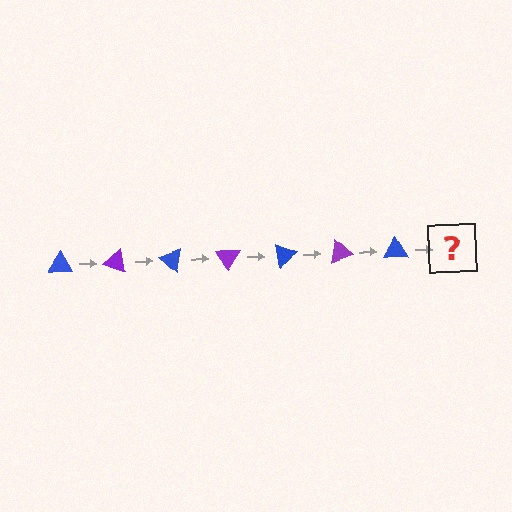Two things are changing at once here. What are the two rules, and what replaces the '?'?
The two rules are that it rotates 20 degrees each step and the color cycles through blue and purple. The '?' should be a purple triangle, rotated 140 degrees from the start.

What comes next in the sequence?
The next element should be a purple triangle, rotated 140 degrees from the start.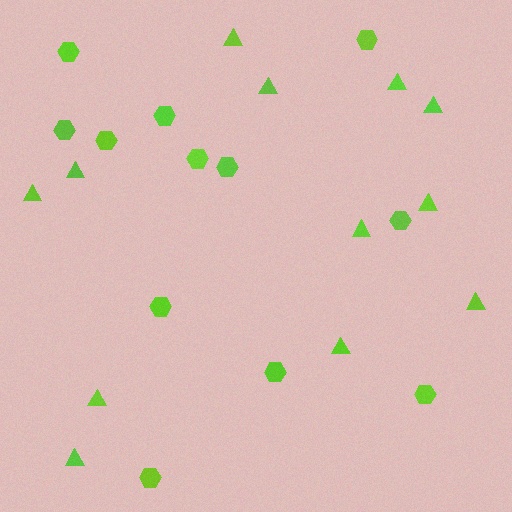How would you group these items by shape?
There are 2 groups: one group of triangles (12) and one group of hexagons (12).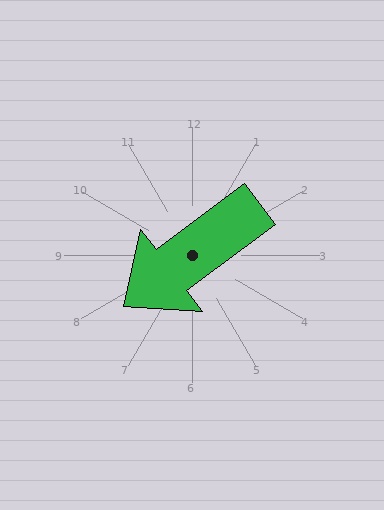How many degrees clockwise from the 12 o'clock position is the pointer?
Approximately 233 degrees.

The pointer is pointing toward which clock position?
Roughly 8 o'clock.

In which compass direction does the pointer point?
Southwest.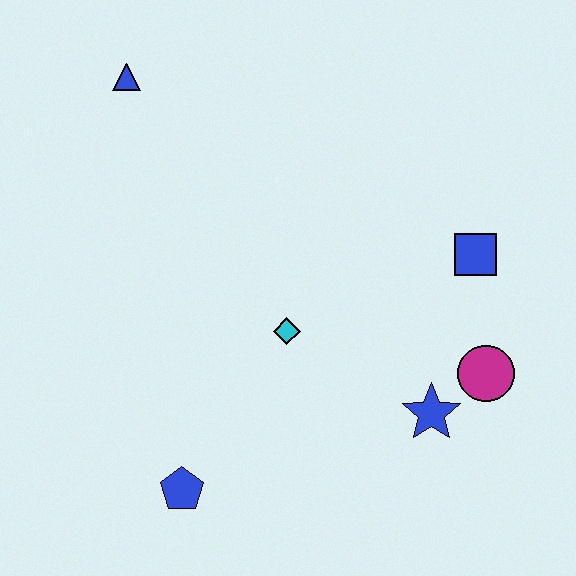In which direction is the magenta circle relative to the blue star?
The magenta circle is to the right of the blue star.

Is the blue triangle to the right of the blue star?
No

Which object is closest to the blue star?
The magenta circle is closest to the blue star.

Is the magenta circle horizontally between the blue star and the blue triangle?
No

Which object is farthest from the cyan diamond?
The blue triangle is farthest from the cyan diamond.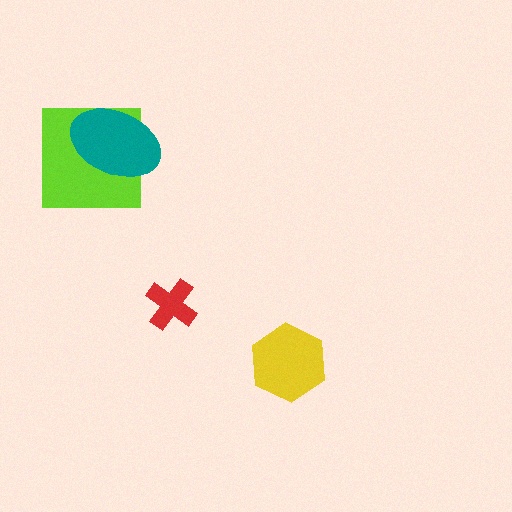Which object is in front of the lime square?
The teal ellipse is in front of the lime square.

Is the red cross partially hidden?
No, no other shape covers it.